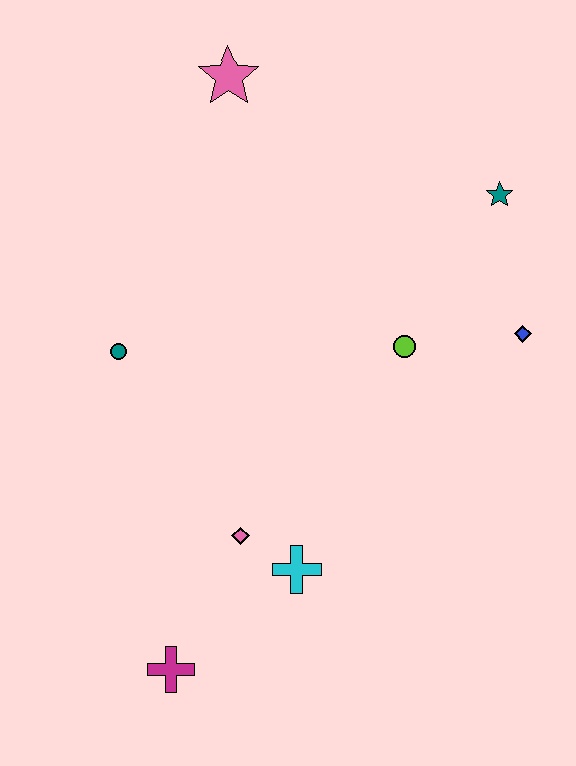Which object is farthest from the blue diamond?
The magenta cross is farthest from the blue diamond.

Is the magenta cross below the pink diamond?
Yes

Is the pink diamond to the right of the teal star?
No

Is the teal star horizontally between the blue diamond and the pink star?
Yes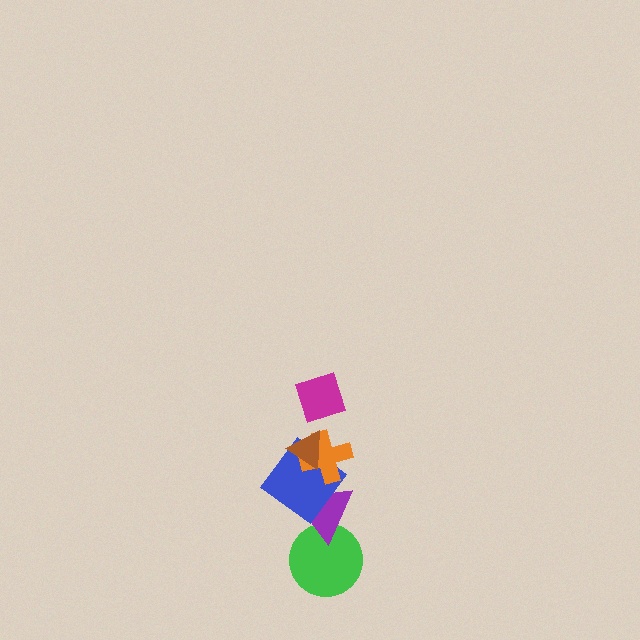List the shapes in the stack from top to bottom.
From top to bottom: the magenta square, the brown triangle, the orange cross, the blue diamond, the purple triangle, the green circle.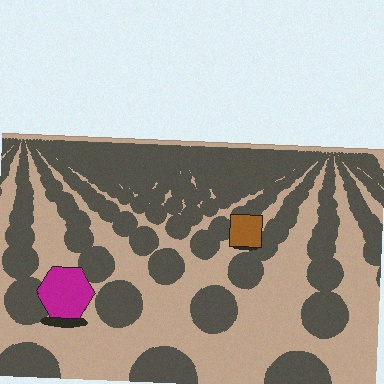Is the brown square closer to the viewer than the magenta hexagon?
No. The magenta hexagon is closer — you can tell from the texture gradient: the ground texture is coarser near it.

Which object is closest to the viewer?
The magenta hexagon is closest. The texture marks near it are larger and more spread out.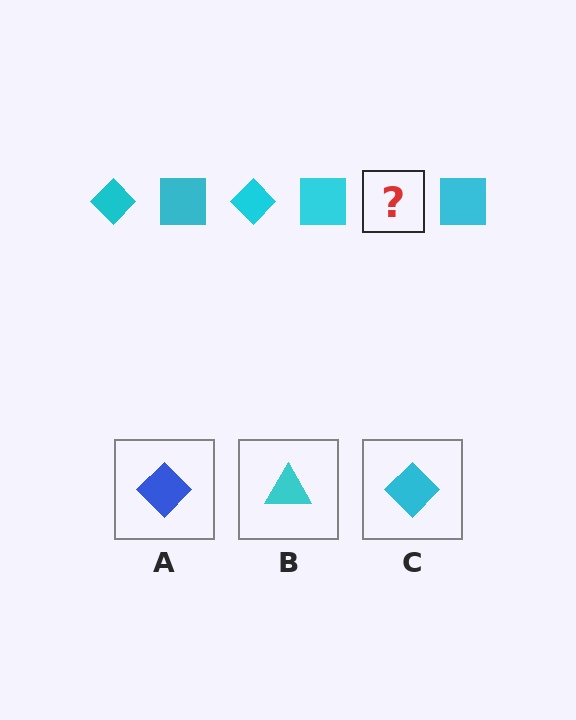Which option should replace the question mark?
Option C.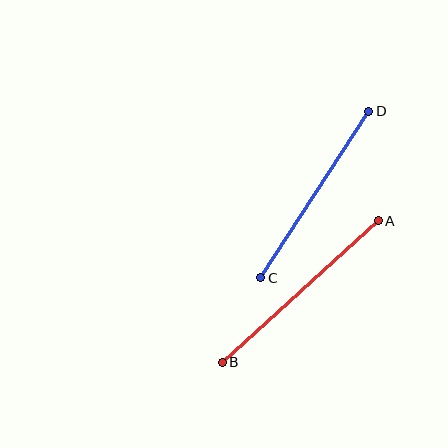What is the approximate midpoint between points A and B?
The midpoint is at approximately (300, 291) pixels.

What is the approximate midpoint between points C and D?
The midpoint is at approximately (315, 194) pixels.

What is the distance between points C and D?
The distance is approximately 199 pixels.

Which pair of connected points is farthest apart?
Points A and B are farthest apart.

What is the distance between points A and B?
The distance is approximately 210 pixels.